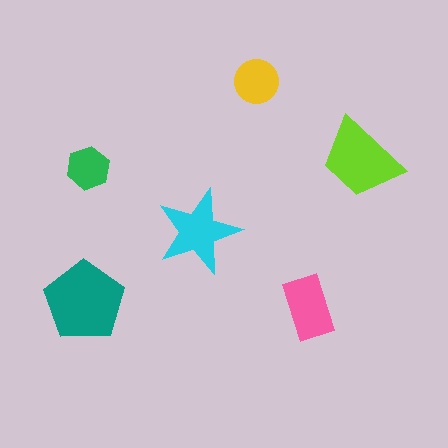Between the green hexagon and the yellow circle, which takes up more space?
The yellow circle.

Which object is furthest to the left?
The teal pentagon is leftmost.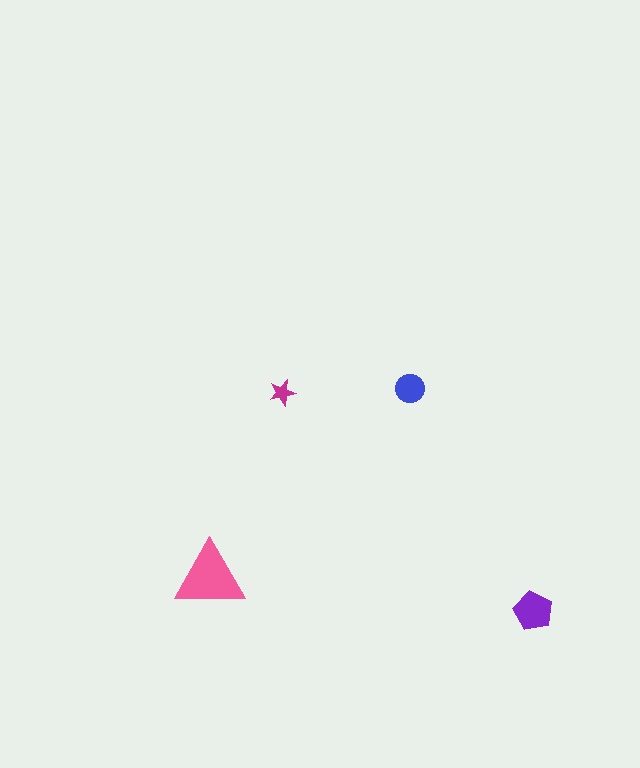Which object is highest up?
The blue circle is topmost.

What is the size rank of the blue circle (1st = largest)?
3rd.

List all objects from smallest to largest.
The magenta star, the blue circle, the purple pentagon, the pink triangle.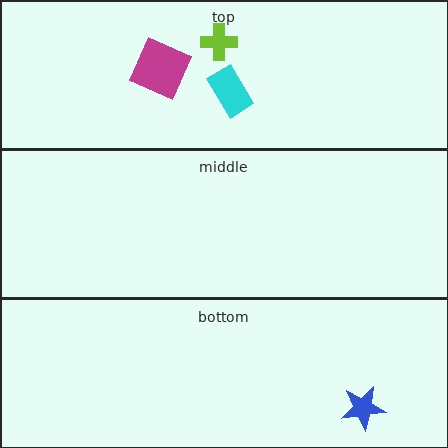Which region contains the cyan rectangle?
The top region.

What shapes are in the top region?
The magenta square, the cyan rectangle, the lime cross.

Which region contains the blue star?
The bottom region.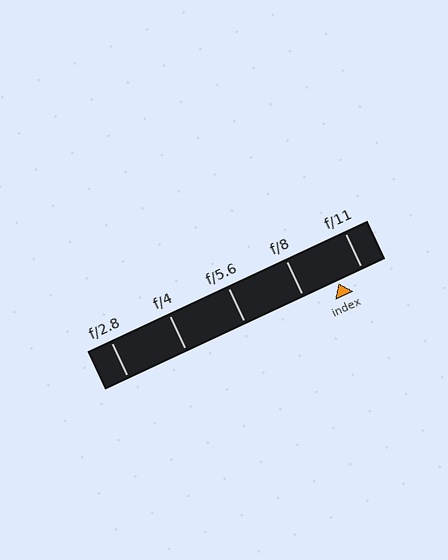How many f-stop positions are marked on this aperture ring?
There are 5 f-stop positions marked.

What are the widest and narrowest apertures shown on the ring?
The widest aperture shown is f/2.8 and the narrowest is f/11.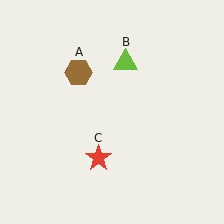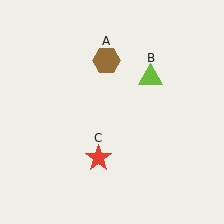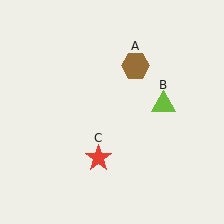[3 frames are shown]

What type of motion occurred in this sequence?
The brown hexagon (object A), lime triangle (object B) rotated clockwise around the center of the scene.